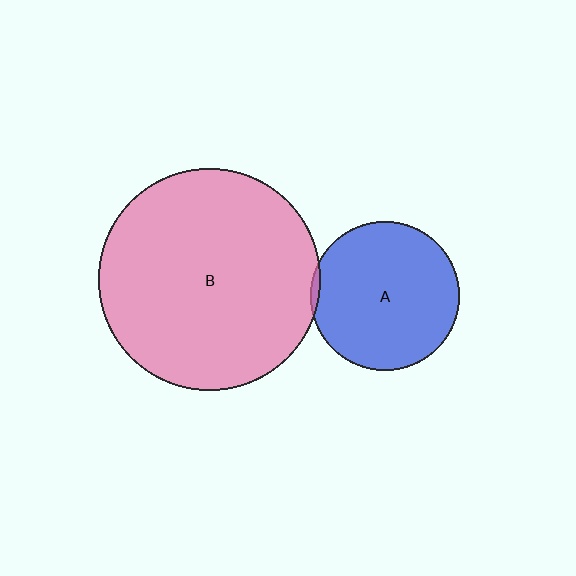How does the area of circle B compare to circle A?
Approximately 2.2 times.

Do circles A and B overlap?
Yes.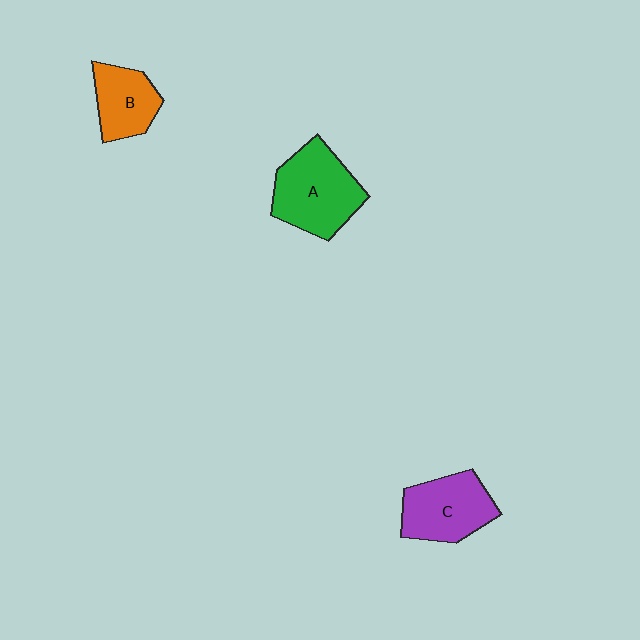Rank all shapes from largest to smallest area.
From largest to smallest: A (green), C (purple), B (orange).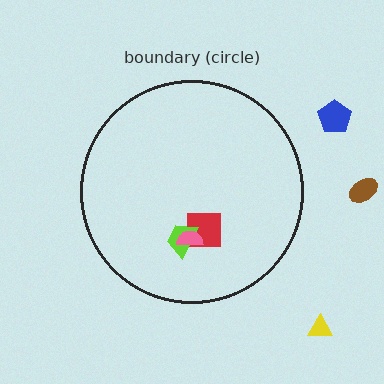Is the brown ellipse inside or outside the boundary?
Outside.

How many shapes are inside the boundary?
3 inside, 3 outside.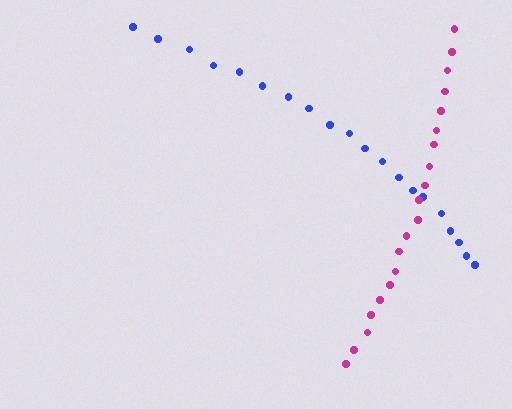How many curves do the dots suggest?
There are 2 distinct paths.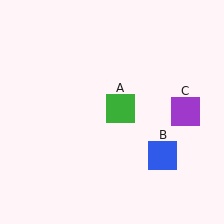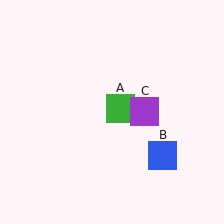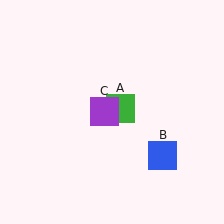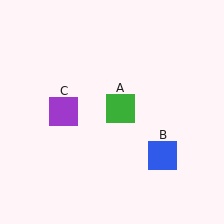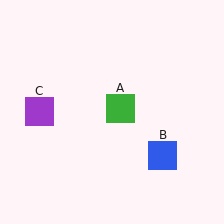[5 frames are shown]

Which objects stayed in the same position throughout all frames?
Green square (object A) and blue square (object B) remained stationary.